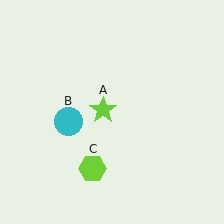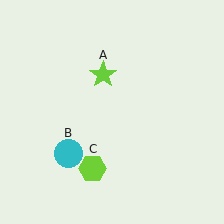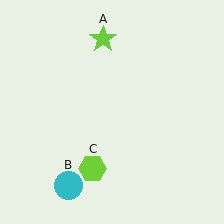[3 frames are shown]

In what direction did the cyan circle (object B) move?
The cyan circle (object B) moved down.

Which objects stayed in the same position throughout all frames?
Lime hexagon (object C) remained stationary.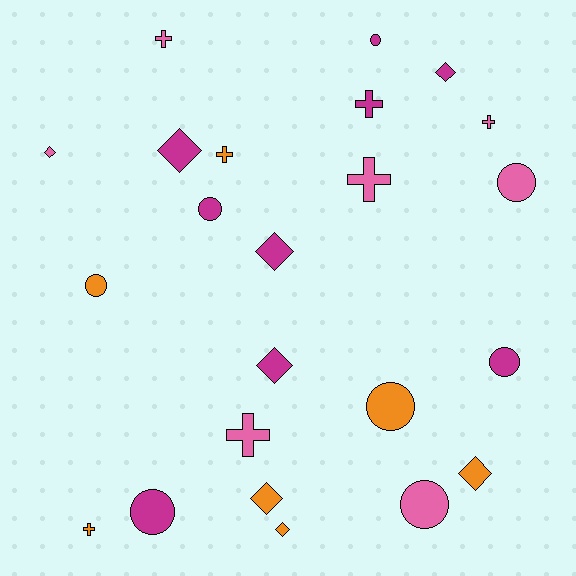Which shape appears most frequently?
Circle, with 8 objects.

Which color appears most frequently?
Magenta, with 9 objects.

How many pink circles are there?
There are 2 pink circles.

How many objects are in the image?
There are 23 objects.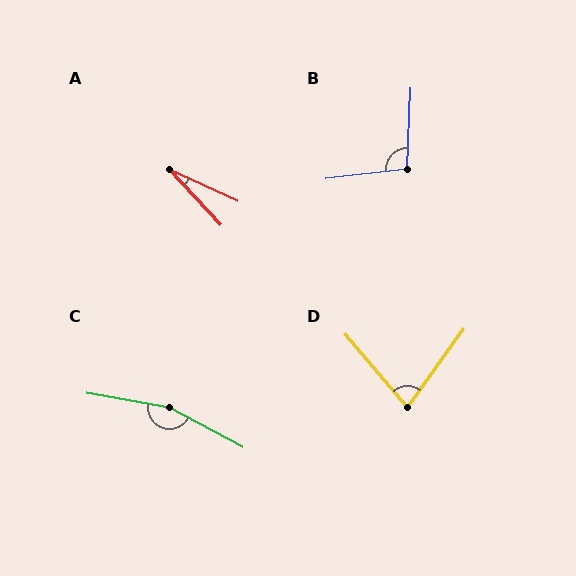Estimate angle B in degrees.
Approximately 99 degrees.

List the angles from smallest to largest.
A (22°), D (76°), B (99°), C (161°).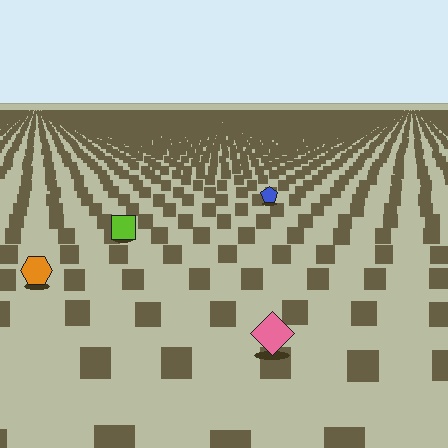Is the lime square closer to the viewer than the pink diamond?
No. The pink diamond is closer — you can tell from the texture gradient: the ground texture is coarser near it.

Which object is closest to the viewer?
The pink diamond is closest. The texture marks near it are larger and more spread out.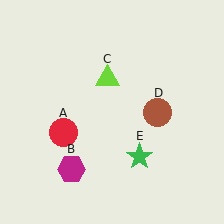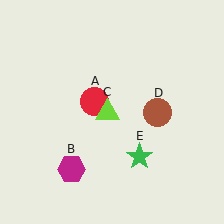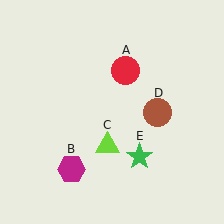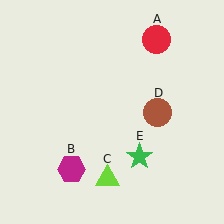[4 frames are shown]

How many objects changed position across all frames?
2 objects changed position: red circle (object A), lime triangle (object C).